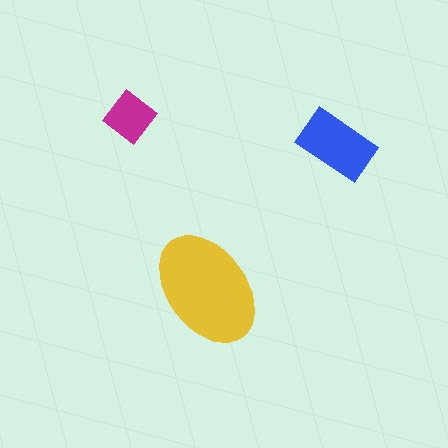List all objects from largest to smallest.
The yellow ellipse, the blue rectangle, the magenta diamond.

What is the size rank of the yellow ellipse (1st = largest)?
1st.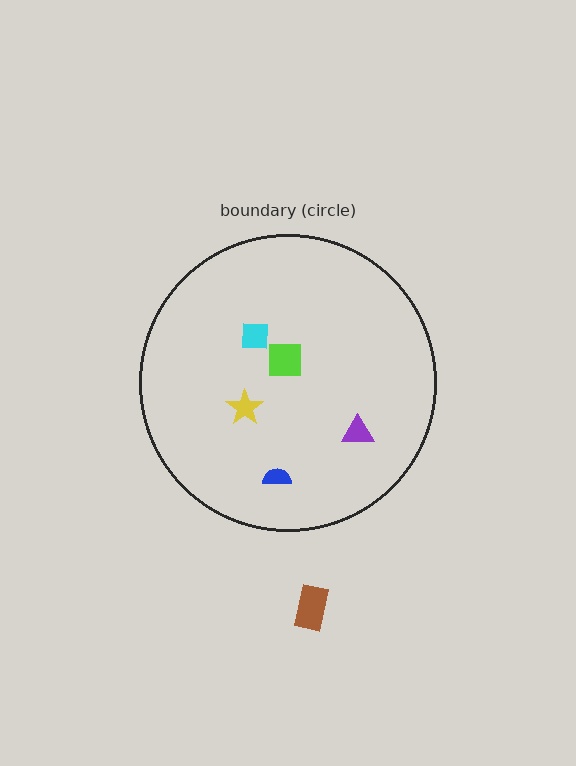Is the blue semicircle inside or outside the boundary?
Inside.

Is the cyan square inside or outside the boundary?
Inside.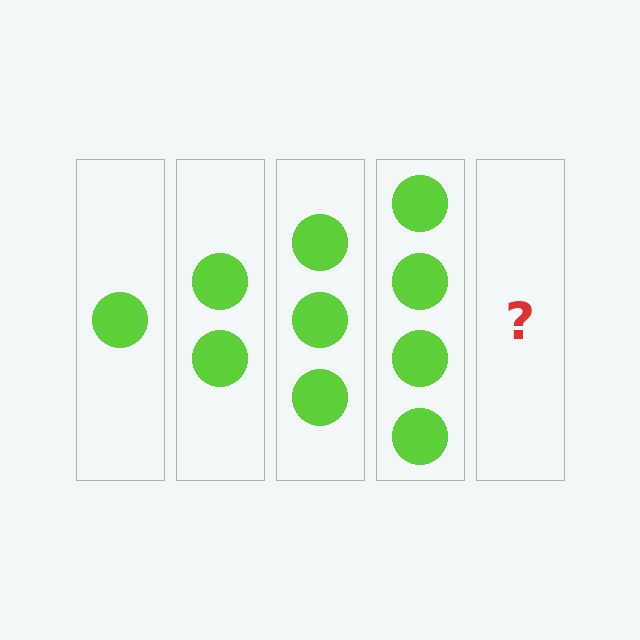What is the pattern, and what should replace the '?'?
The pattern is that each step adds one more circle. The '?' should be 5 circles.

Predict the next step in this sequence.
The next step is 5 circles.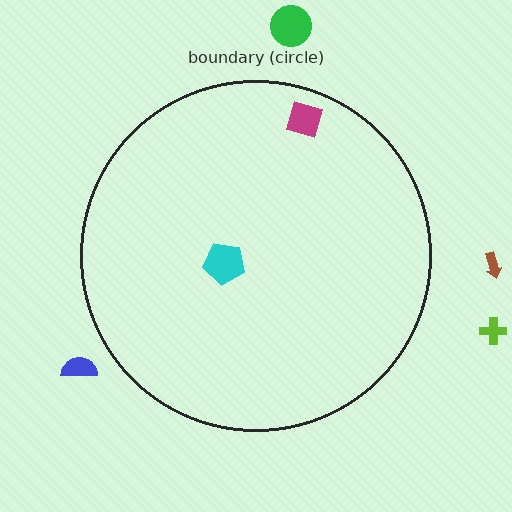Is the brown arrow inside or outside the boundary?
Outside.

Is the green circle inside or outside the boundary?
Outside.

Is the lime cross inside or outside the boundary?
Outside.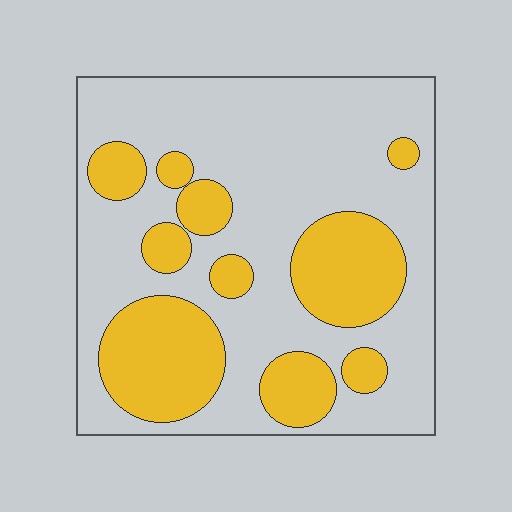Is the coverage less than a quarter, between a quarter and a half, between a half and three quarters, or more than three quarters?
Between a quarter and a half.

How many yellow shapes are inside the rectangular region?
10.